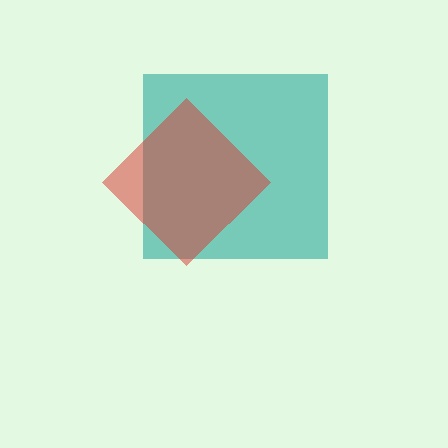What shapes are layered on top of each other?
The layered shapes are: a teal square, a red diamond.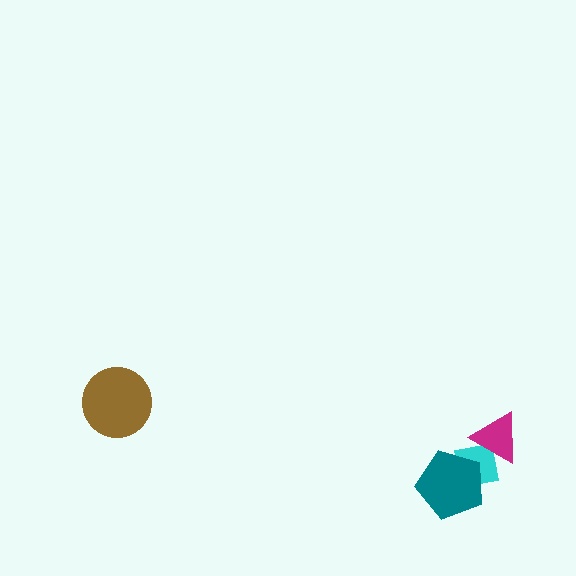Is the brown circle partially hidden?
No, no other shape covers it.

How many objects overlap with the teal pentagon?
1 object overlaps with the teal pentagon.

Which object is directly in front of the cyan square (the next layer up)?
The teal pentagon is directly in front of the cyan square.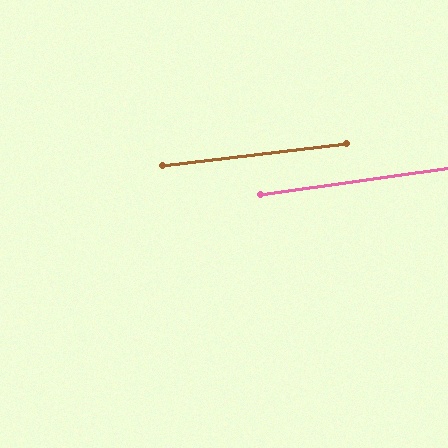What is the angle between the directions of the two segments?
Approximately 1 degree.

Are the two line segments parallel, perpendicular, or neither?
Parallel — their directions differ by only 1.4°.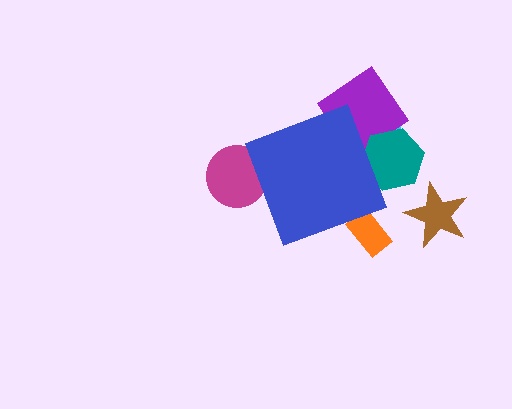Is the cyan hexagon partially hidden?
Yes, the cyan hexagon is partially hidden behind the blue diamond.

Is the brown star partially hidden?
No, the brown star is fully visible.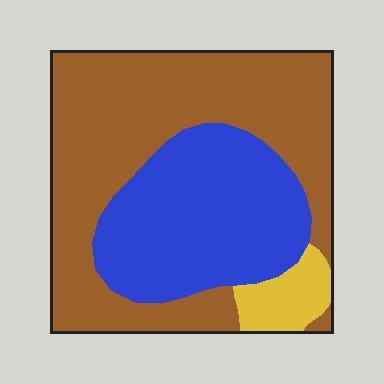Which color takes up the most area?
Brown, at roughly 55%.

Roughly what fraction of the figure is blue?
Blue covers around 35% of the figure.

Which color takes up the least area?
Yellow, at roughly 5%.